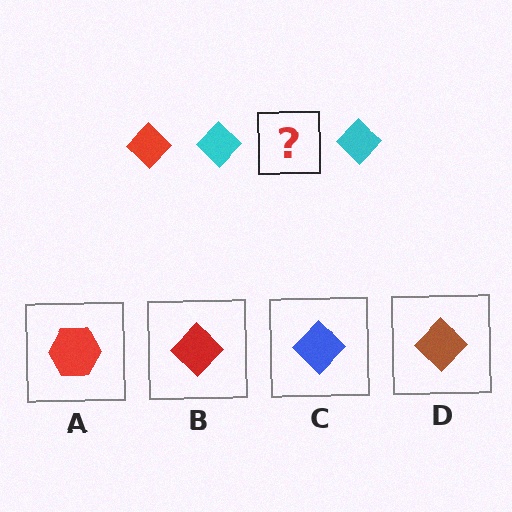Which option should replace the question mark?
Option B.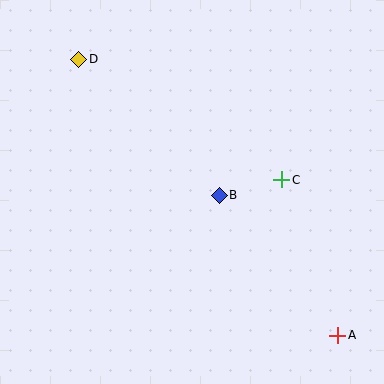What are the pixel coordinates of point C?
Point C is at (282, 180).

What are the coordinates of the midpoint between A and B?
The midpoint between A and B is at (279, 265).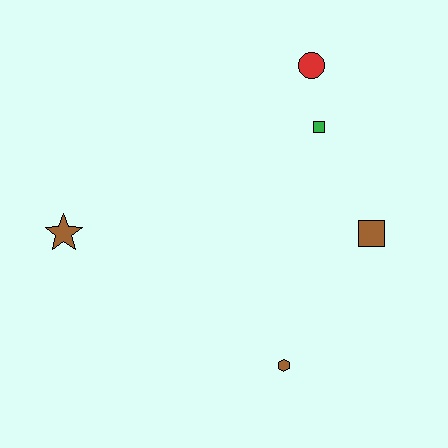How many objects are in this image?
There are 5 objects.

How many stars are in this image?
There is 1 star.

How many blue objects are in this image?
There are no blue objects.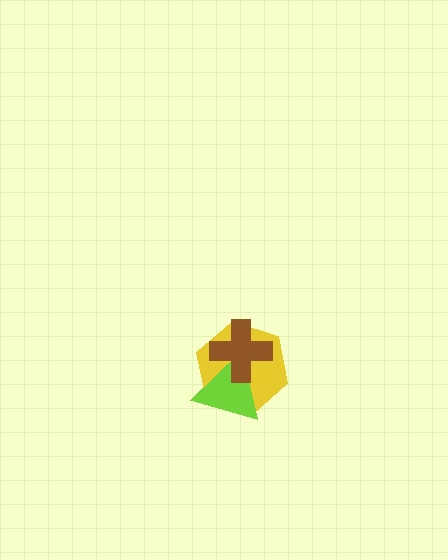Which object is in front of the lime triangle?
The brown cross is in front of the lime triangle.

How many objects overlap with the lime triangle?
2 objects overlap with the lime triangle.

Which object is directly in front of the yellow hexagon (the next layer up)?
The lime triangle is directly in front of the yellow hexagon.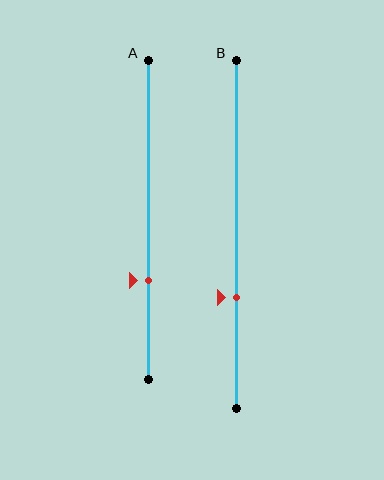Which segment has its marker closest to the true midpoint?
Segment B has its marker closest to the true midpoint.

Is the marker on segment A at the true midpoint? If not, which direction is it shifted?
No, the marker on segment A is shifted downward by about 19% of the segment length.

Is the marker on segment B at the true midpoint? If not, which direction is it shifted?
No, the marker on segment B is shifted downward by about 18% of the segment length.